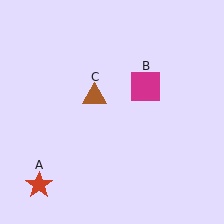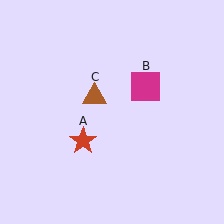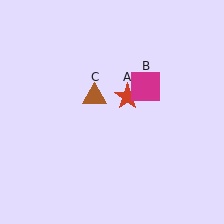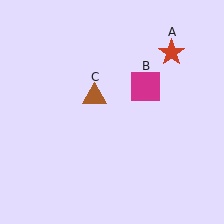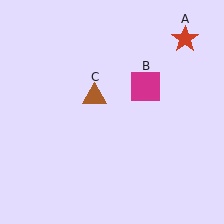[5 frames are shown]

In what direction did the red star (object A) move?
The red star (object A) moved up and to the right.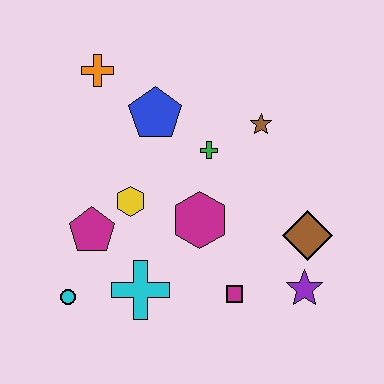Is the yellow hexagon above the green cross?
No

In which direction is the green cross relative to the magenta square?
The green cross is above the magenta square.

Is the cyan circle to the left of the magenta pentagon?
Yes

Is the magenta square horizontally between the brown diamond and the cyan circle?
Yes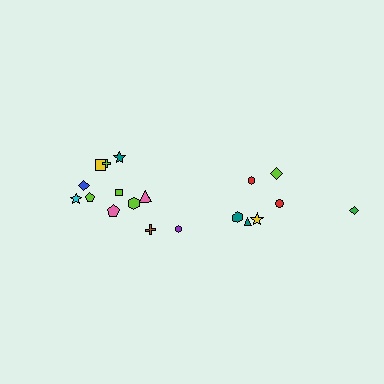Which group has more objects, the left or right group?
The left group.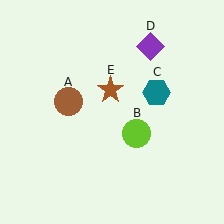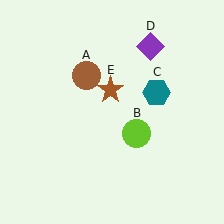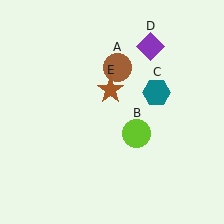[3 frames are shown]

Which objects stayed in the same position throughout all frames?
Lime circle (object B) and teal hexagon (object C) and purple diamond (object D) and brown star (object E) remained stationary.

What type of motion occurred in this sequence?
The brown circle (object A) rotated clockwise around the center of the scene.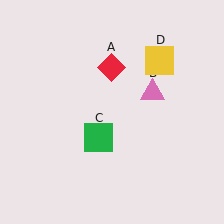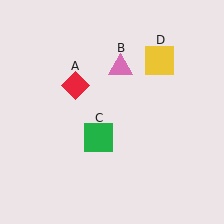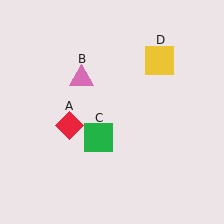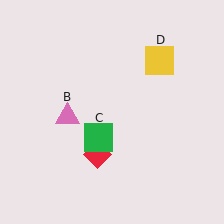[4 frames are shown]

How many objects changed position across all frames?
2 objects changed position: red diamond (object A), pink triangle (object B).